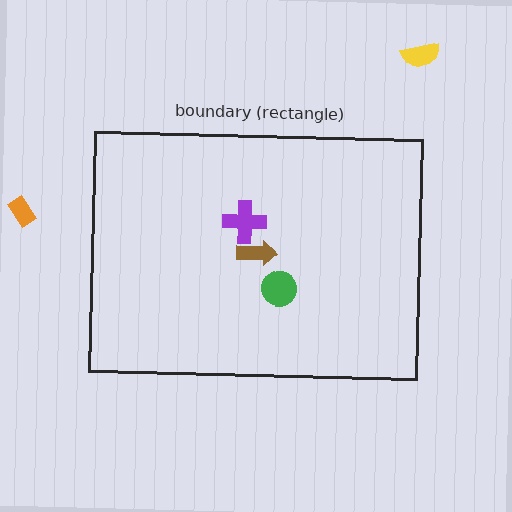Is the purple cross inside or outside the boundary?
Inside.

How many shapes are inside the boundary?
3 inside, 2 outside.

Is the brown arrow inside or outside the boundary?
Inside.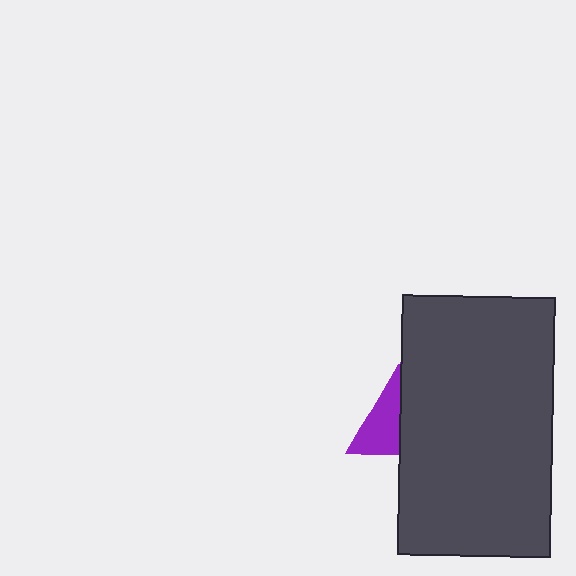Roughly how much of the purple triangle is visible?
A small part of it is visible (roughly 36%).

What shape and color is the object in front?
The object in front is a dark gray rectangle.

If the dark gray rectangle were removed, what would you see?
You would see the complete purple triangle.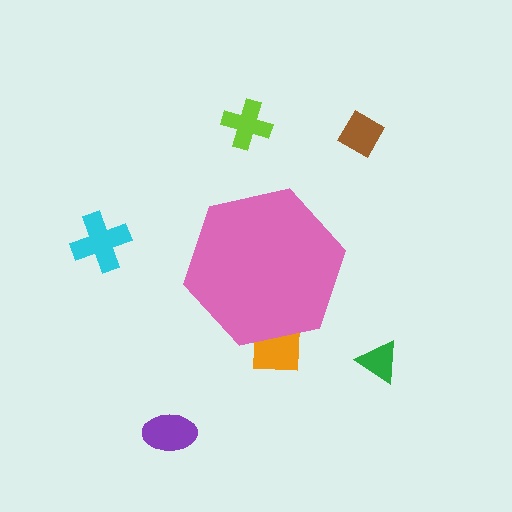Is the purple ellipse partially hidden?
No, the purple ellipse is fully visible.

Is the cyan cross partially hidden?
No, the cyan cross is fully visible.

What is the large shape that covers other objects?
A pink hexagon.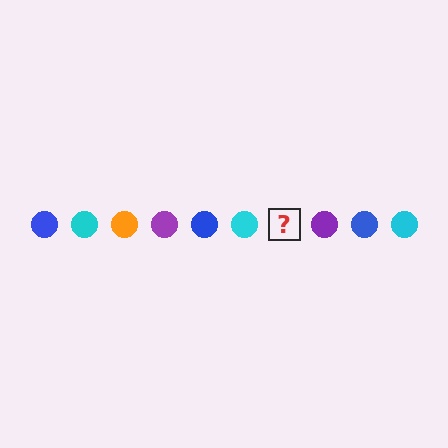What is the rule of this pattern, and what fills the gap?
The rule is that the pattern cycles through blue, cyan, orange, purple circles. The gap should be filled with an orange circle.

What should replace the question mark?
The question mark should be replaced with an orange circle.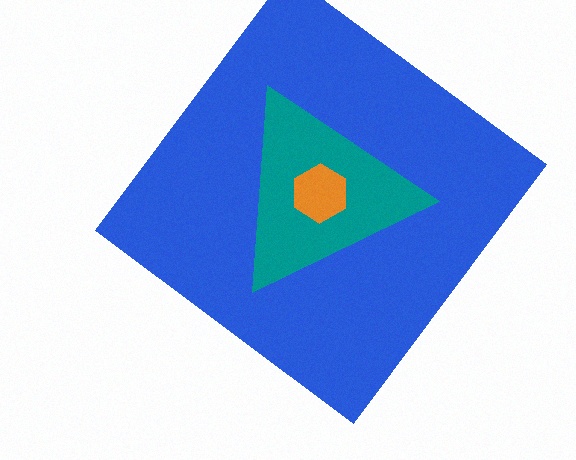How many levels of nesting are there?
3.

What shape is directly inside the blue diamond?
The teal triangle.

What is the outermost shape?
The blue diamond.